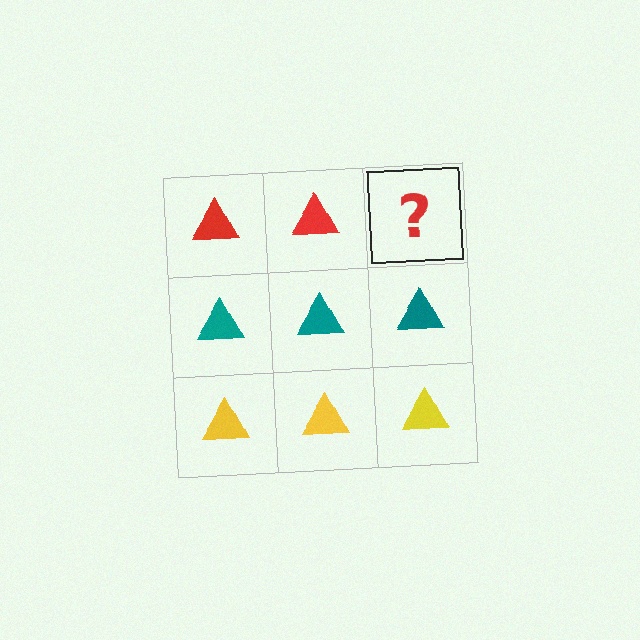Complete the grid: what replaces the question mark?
The question mark should be replaced with a red triangle.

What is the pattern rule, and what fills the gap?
The rule is that each row has a consistent color. The gap should be filled with a red triangle.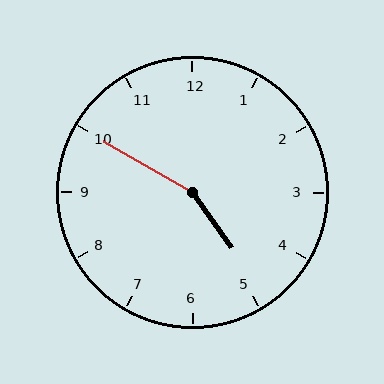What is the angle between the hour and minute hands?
Approximately 155 degrees.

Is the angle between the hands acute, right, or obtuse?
It is obtuse.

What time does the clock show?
4:50.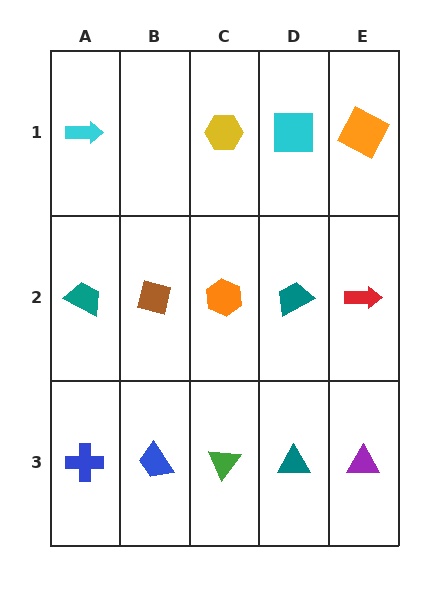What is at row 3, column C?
A green triangle.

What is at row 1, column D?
A cyan square.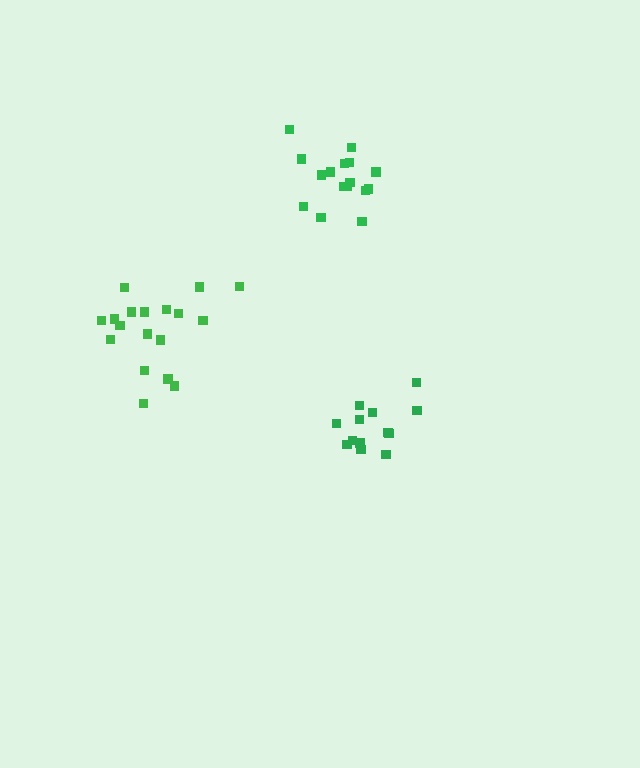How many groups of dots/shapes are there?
There are 3 groups.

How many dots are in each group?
Group 1: 13 dots, Group 2: 16 dots, Group 3: 18 dots (47 total).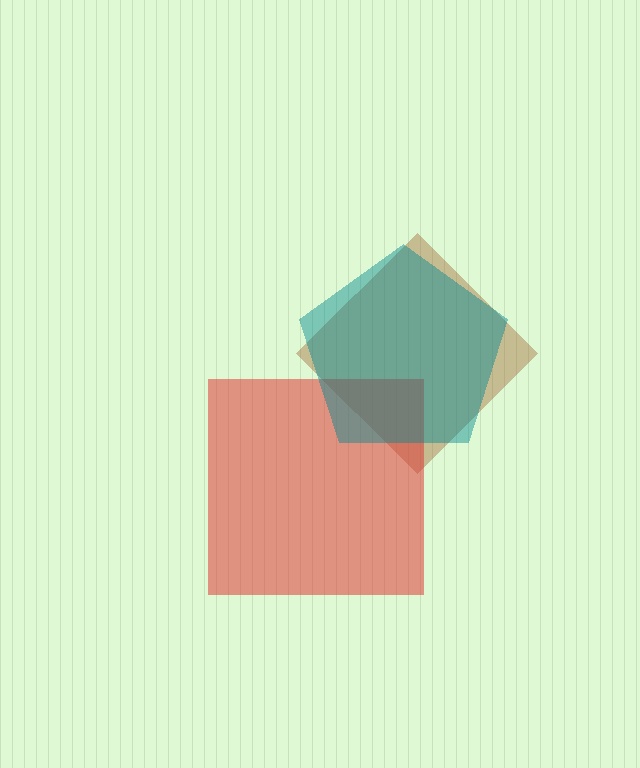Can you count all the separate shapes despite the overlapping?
Yes, there are 3 separate shapes.